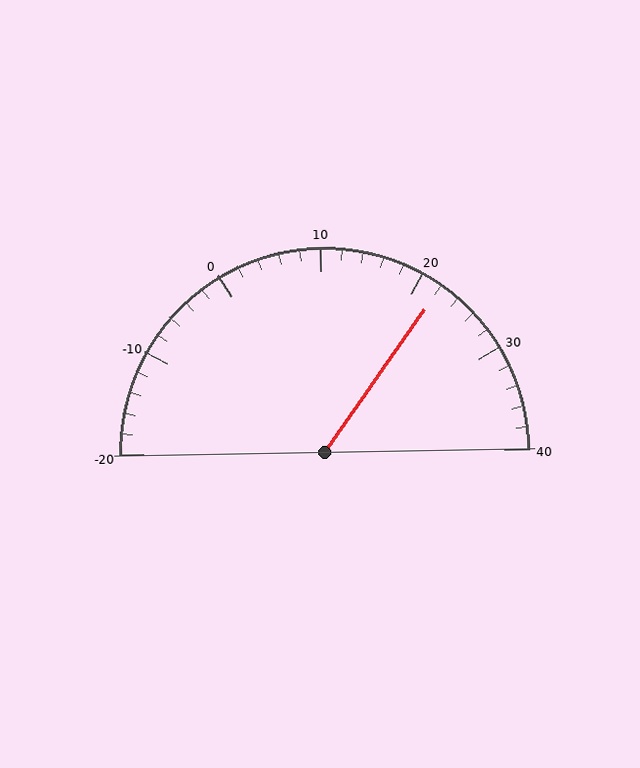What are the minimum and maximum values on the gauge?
The gauge ranges from -20 to 40.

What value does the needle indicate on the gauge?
The needle indicates approximately 22.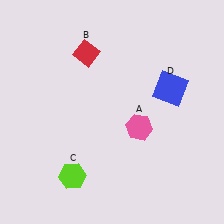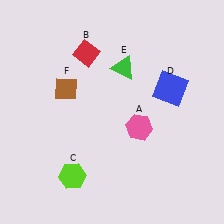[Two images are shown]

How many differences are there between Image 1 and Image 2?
There are 2 differences between the two images.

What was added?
A green triangle (E), a brown diamond (F) were added in Image 2.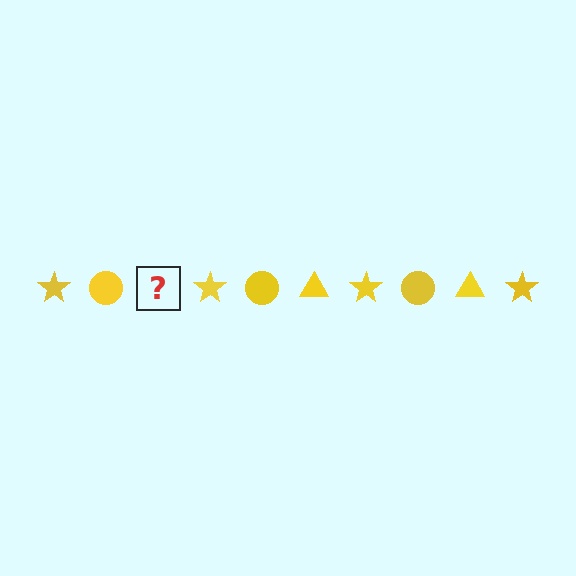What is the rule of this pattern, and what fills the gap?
The rule is that the pattern cycles through star, circle, triangle shapes in yellow. The gap should be filled with a yellow triangle.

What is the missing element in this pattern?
The missing element is a yellow triangle.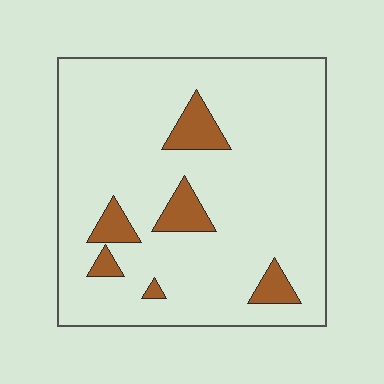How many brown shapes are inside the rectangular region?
6.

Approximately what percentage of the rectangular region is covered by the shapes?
Approximately 10%.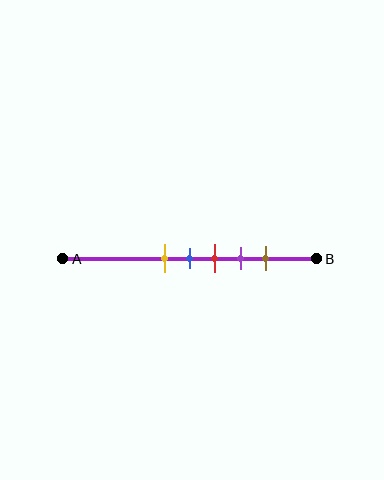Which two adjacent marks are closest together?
The yellow and blue marks are the closest adjacent pair.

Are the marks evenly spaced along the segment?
Yes, the marks are approximately evenly spaced.